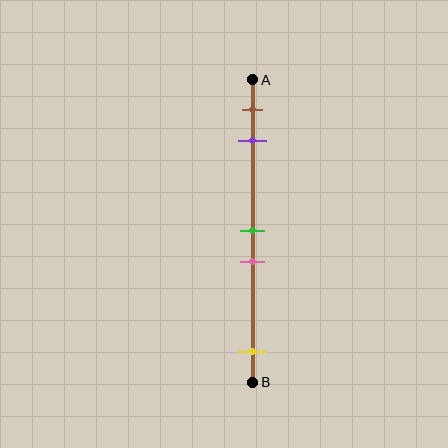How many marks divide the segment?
There are 5 marks dividing the segment.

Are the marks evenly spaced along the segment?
No, the marks are not evenly spaced.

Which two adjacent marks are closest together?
The green and pink marks are the closest adjacent pair.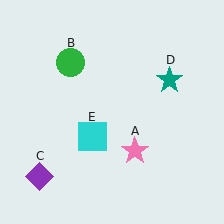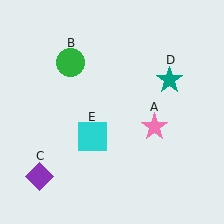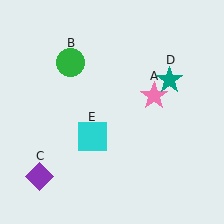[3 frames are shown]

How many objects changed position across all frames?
1 object changed position: pink star (object A).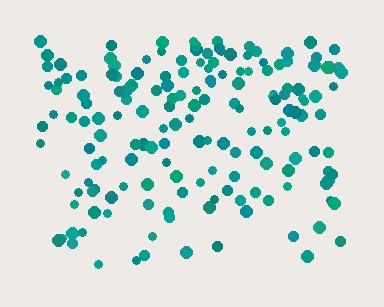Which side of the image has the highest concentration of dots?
The top.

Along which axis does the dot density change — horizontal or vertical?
Vertical.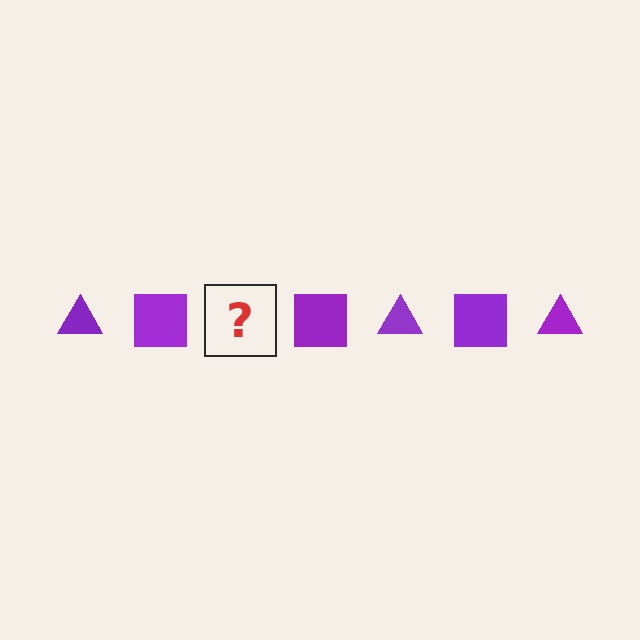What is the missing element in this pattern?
The missing element is a purple triangle.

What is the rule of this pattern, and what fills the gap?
The rule is that the pattern cycles through triangle, square shapes in purple. The gap should be filled with a purple triangle.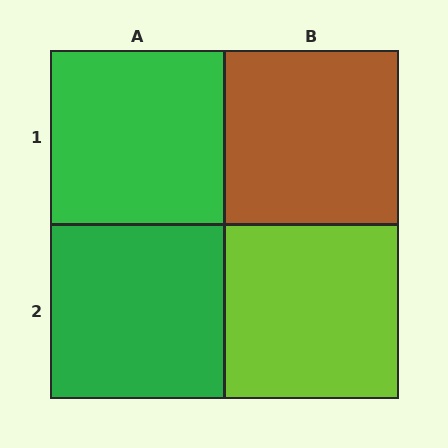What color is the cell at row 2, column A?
Green.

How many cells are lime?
1 cell is lime.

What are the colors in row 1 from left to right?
Green, brown.